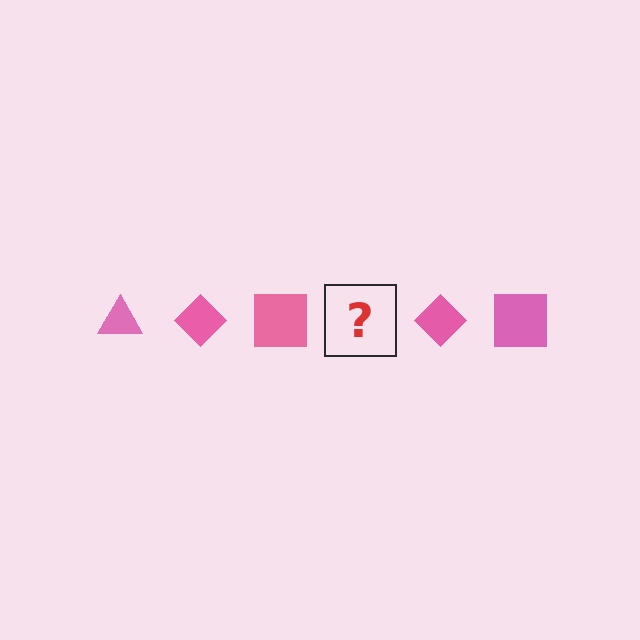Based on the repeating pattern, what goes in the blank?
The blank should be a pink triangle.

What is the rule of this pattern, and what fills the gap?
The rule is that the pattern cycles through triangle, diamond, square shapes in pink. The gap should be filled with a pink triangle.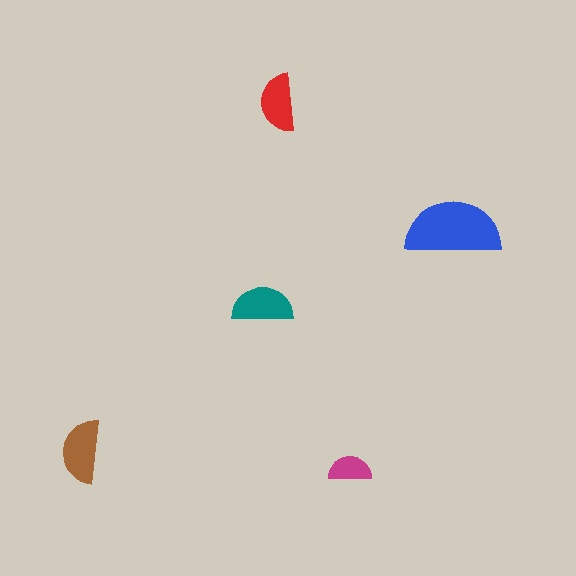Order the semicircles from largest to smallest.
the blue one, the brown one, the teal one, the red one, the magenta one.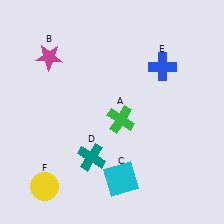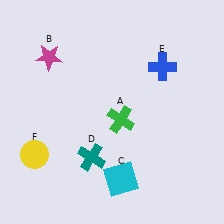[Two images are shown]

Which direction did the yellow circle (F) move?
The yellow circle (F) moved up.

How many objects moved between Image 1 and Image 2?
1 object moved between the two images.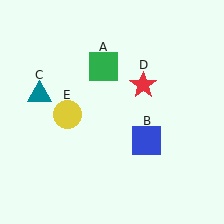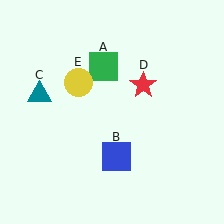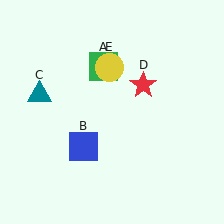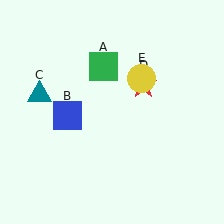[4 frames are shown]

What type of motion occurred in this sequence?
The blue square (object B), yellow circle (object E) rotated clockwise around the center of the scene.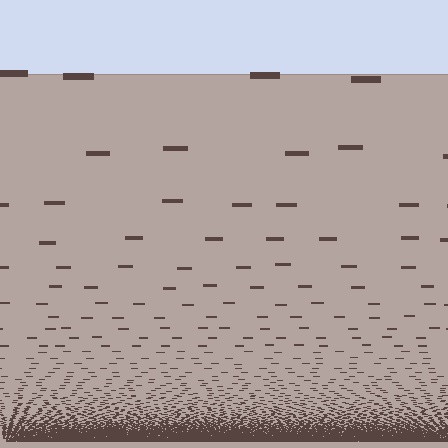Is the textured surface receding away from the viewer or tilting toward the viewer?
The surface appears to tilt toward the viewer. Texture elements get larger and sparser toward the top.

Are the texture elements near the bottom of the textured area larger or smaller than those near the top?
Smaller. The gradient is inverted — elements near the bottom are smaller and denser.